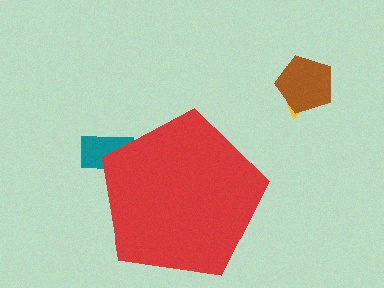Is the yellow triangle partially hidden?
No, the yellow triangle is fully visible.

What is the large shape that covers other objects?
A red pentagon.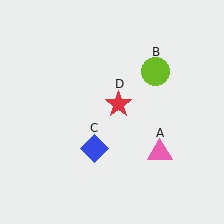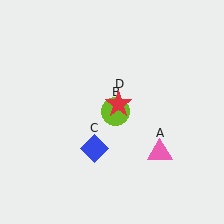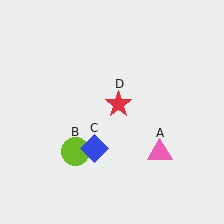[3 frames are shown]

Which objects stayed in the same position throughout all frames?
Pink triangle (object A) and blue diamond (object C) and red star (object D) remained stationary.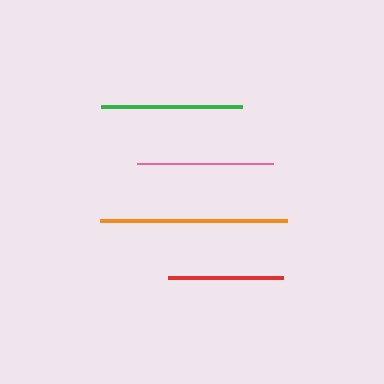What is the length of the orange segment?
The orange segment is approximately 187 pixels long.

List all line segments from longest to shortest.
From longest to shortest: orange, green, pink, red.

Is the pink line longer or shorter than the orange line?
The orange line is longer than the pink line.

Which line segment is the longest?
The orange line is the longest at approximately 187 pixels.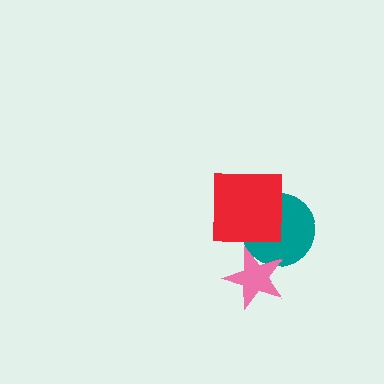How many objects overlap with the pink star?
1 object overlaps with the pink star.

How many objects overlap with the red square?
1 object overlaps with the red square.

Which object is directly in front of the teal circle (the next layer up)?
The pink star is directly in front of the teal circle.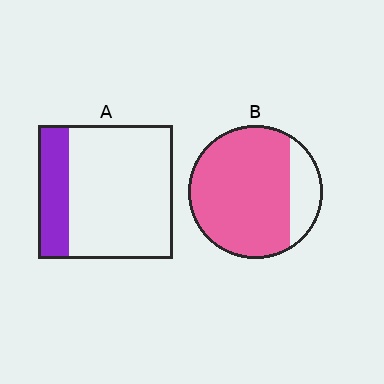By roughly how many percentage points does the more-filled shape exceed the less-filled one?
By roughly 60 percentage points (B over A).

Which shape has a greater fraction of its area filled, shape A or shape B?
Shape B.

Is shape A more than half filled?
No.